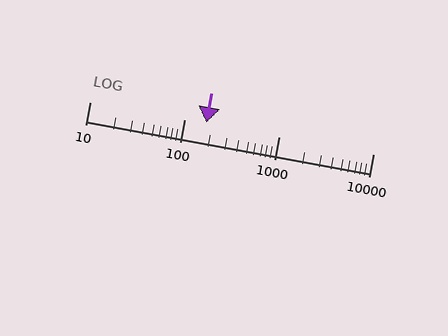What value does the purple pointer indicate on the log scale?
The pointer indicates approximately 170.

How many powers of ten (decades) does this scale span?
The scale spans 3 decades, from 10 to 10000.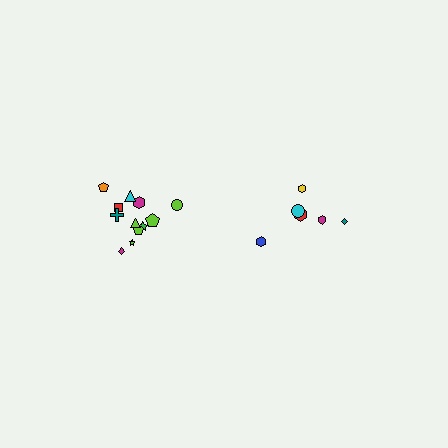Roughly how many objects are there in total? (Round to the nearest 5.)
Roughly 20 objects in total.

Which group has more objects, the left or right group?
The left group.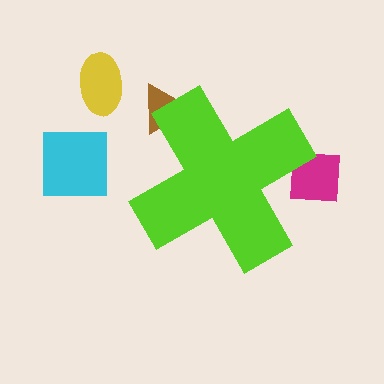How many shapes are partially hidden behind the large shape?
2 shapes are partially hidden.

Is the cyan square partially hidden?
No, the cyan square is fully visible.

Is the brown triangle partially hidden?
Yes, the brown triangle is partially hidden behind the lime cross.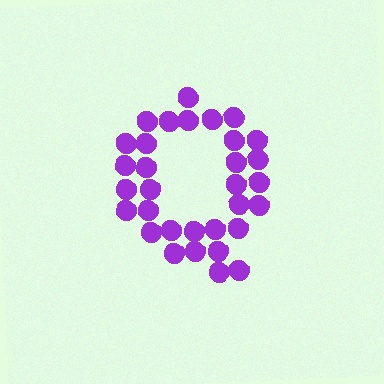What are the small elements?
The small elements are circles.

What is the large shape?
The large shape is the letter Q.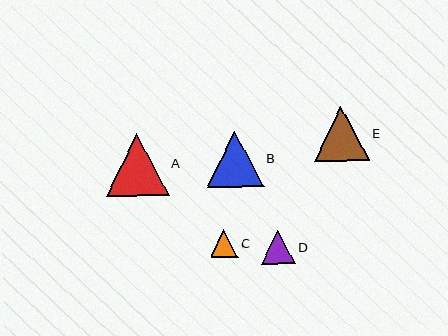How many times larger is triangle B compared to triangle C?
Triangle B is approximately 2.0 times the size of triangle C.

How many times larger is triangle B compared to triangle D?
Triangle B is approximately 1.6 times the size of triangle D.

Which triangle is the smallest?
Triangle C is the smallest with a size of approximately 28 pixels.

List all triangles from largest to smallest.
From largest to smallest: A, B, E, D, C.